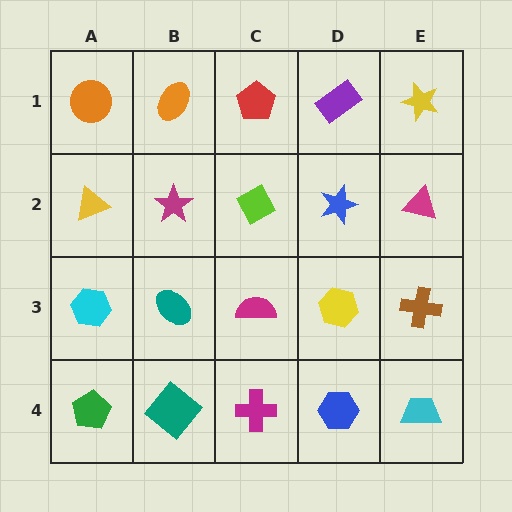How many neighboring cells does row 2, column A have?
3.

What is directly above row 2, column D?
A purple rectangle.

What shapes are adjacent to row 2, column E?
A yellow star (row 1, column E), a brown cross (row 3, column E), a blue star (row 2, column D).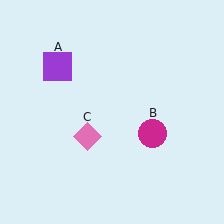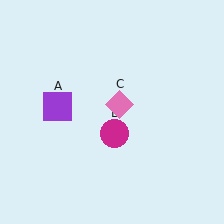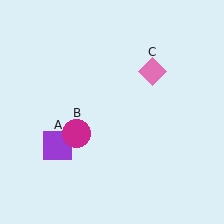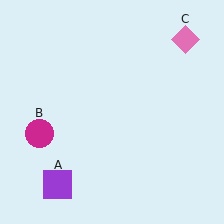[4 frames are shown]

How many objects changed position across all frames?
3 objects changed position: purple square (object A), magenta circle (object B), pink diamond (object C).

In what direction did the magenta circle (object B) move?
The magenta circle (object B) moved left.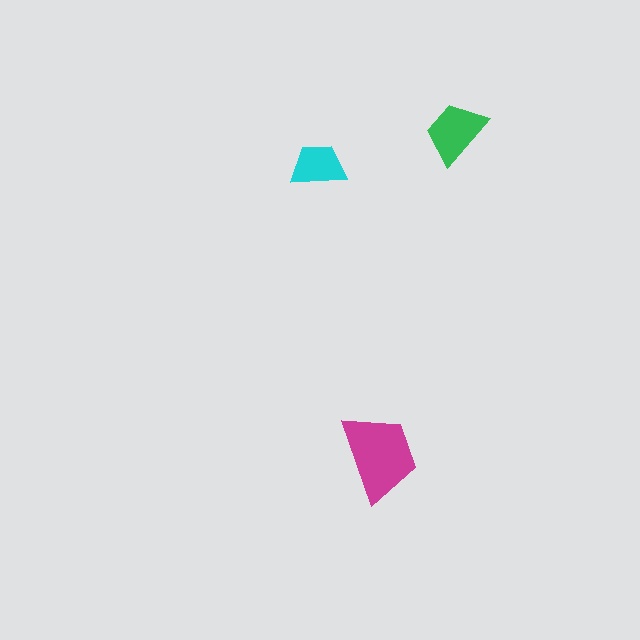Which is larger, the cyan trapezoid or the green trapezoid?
The green one.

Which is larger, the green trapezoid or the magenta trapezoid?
The magenta one.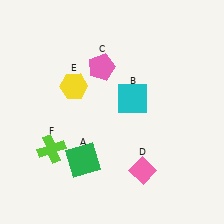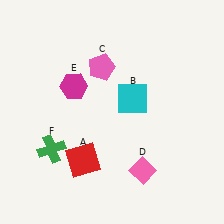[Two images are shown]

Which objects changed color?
A changed from green to red. E changed from yellow to magenta. F changed from lime to green.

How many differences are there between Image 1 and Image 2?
There are 3 differences between the two images.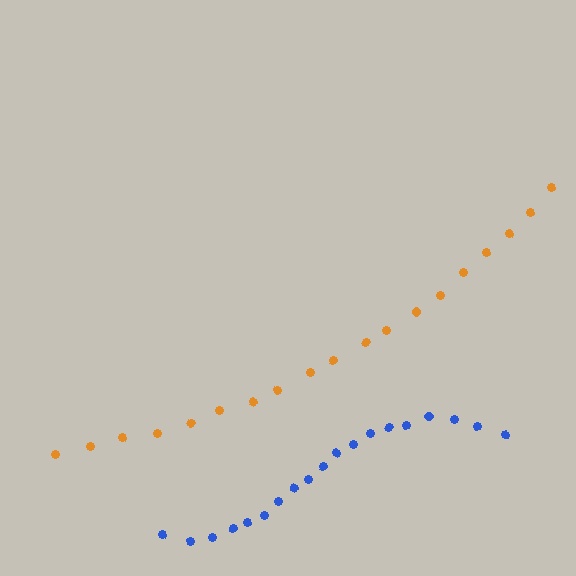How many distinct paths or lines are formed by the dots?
There are 2 distinct paths.